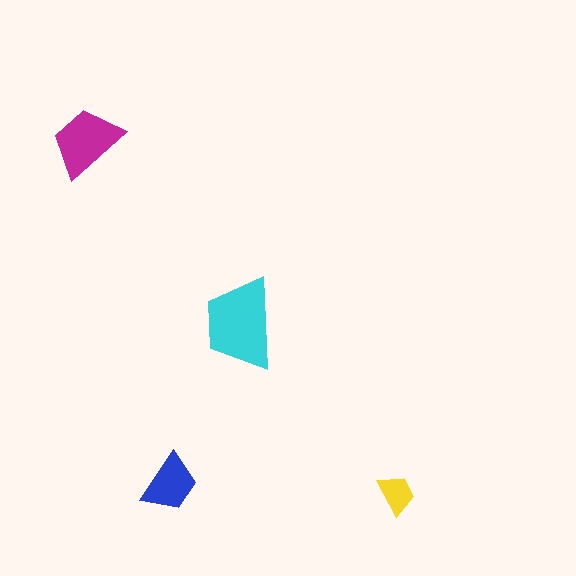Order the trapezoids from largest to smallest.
the cyan one, the magenta one, the blue one, the yellow one.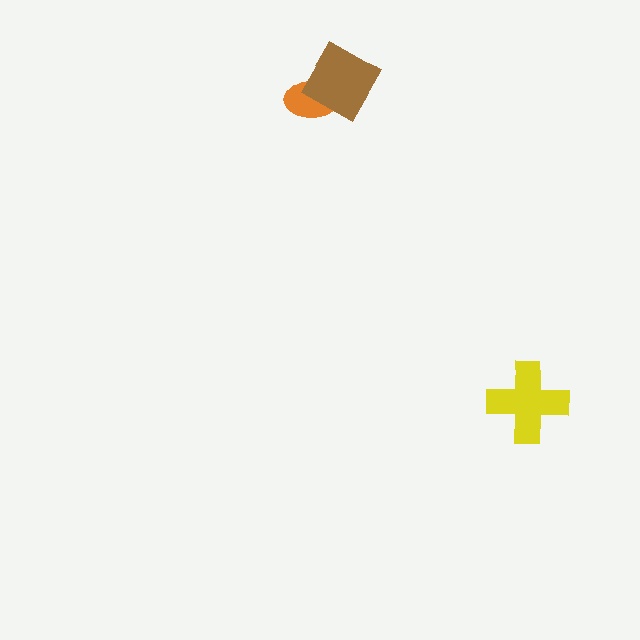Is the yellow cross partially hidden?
No, no other shape covers it.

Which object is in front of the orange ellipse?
The brown diamond is in front of the orange ellipse.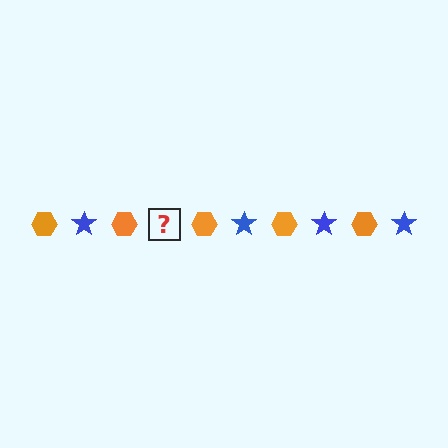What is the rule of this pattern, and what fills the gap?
The rule is that the pattern alternates between orange hexagon and blue star. The gap should be filled with a blue star.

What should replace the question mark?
The question mark should be replaced with a blue star.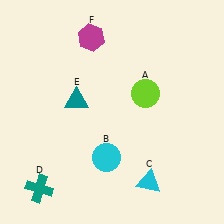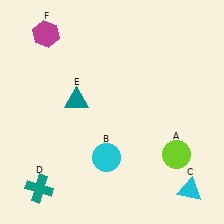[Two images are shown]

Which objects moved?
The objects that moved are: the lime circle (A), the cyan triangle (C), the magenta hexagon (F).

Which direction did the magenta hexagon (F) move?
The magenta hexagon (F) moved left.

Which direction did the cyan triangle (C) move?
The cyan triangle (C) moved right.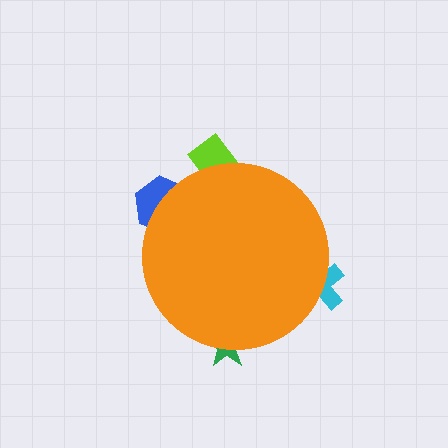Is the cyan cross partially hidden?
Yes, the cyan cross is partially hidden behind the orange circle.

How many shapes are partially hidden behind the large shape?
4 shapes are partially hidden.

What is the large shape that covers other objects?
An orange circle.